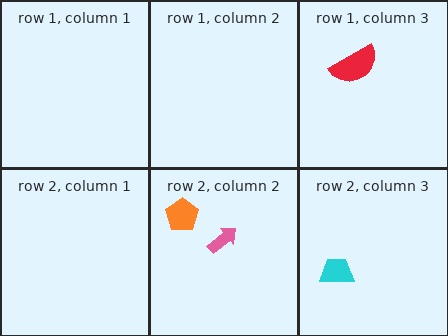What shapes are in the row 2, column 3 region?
The cyan trapezoid.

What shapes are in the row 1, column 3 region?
The red semicircle.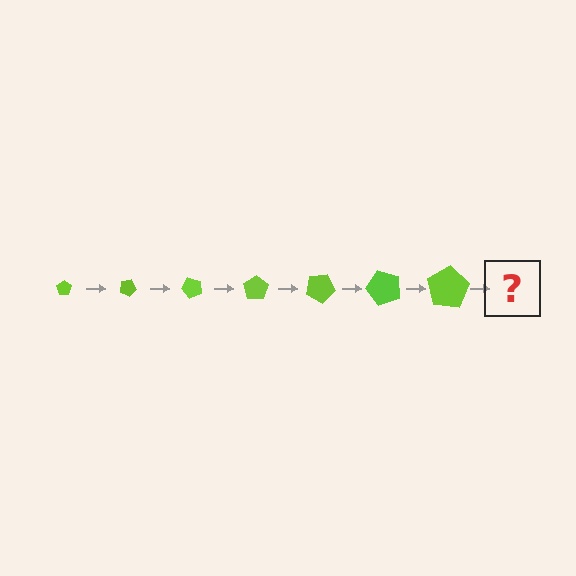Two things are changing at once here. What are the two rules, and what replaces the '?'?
The two rules are that the pentagon grows larger each step and it rotates 25 degrees each step. The '?' should be a pentagon, larger than the previous one and rotated 175 degrees from the start.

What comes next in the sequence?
The next element should be a pentagon, larger than the previous one and rotated 175 degrees from the start.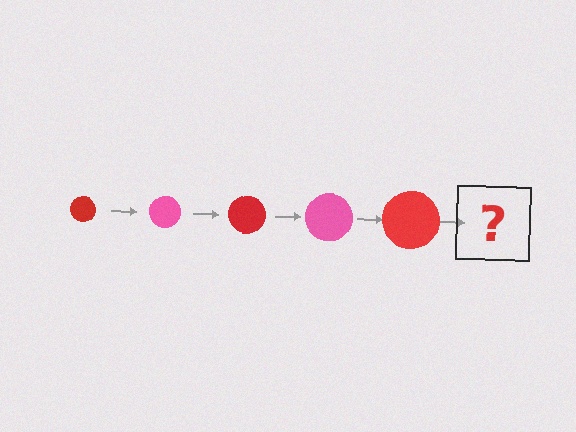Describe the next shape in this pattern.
It should be a pink circle, larger than the previous one.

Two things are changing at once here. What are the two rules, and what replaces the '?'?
The two rules are that the circle grows larger each step and the color cycles through red and pink. The '?' should be a pink circle, larger than the previous one.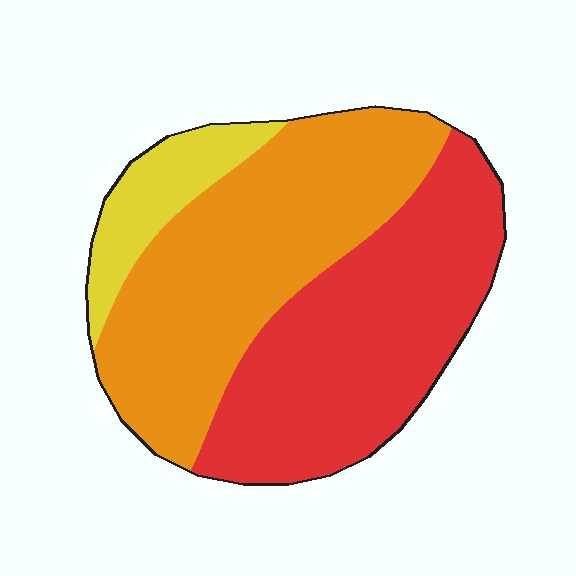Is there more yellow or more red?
Red.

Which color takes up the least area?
Yellow, at roughly 10%.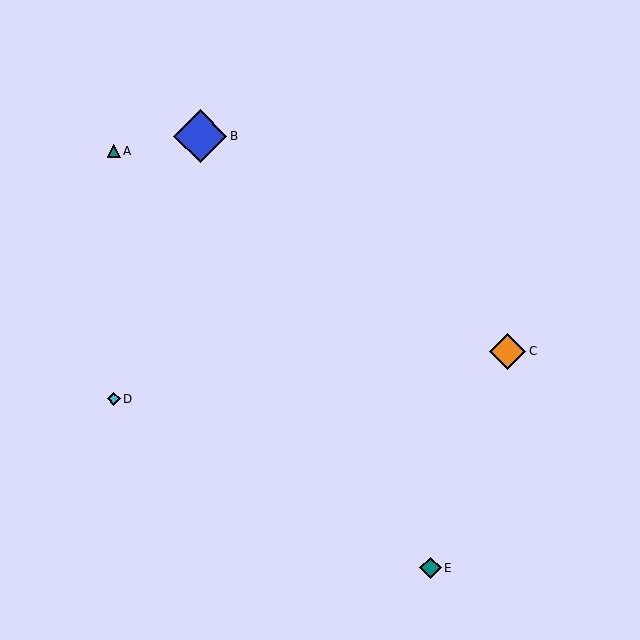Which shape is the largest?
The blue diamond (labeled B) is the largest.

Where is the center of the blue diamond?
The center of the blue diamond is at (200, 136).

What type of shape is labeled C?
Shape C is an orange diamond.